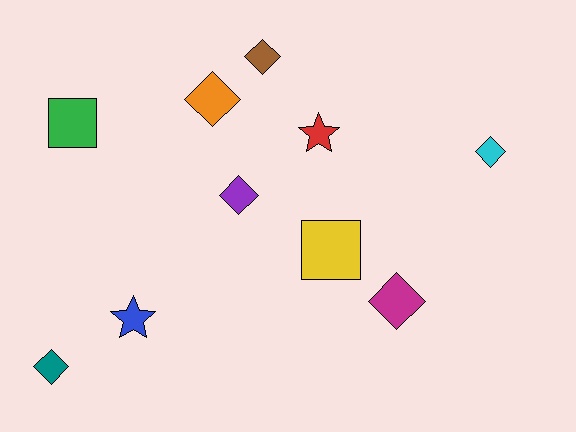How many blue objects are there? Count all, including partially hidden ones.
There is 1 blue object.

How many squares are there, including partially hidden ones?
There are 2 squares.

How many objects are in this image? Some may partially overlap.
There are 10 objects.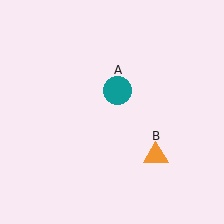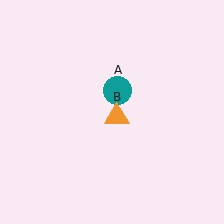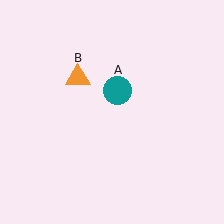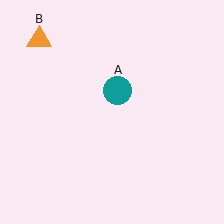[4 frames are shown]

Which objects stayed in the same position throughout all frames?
Teal circle (object A) remained stationary.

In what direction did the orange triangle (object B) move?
The orange triangle (object B) moved up and to the left.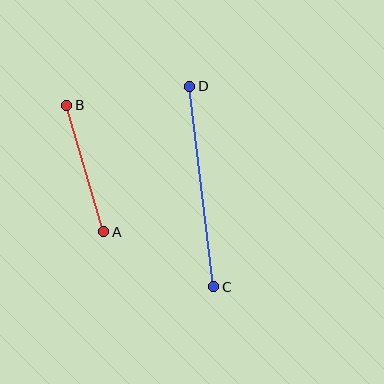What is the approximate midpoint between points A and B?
The midpoint is at approximately (85, 169) pixels.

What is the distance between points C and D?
The distance is approximately 202 pixels.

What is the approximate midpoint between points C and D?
The midpoint is at approximately (202, 186) pixels.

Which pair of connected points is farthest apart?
Points C and D are farthest apart.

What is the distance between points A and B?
The distance is approximately 132 pixels.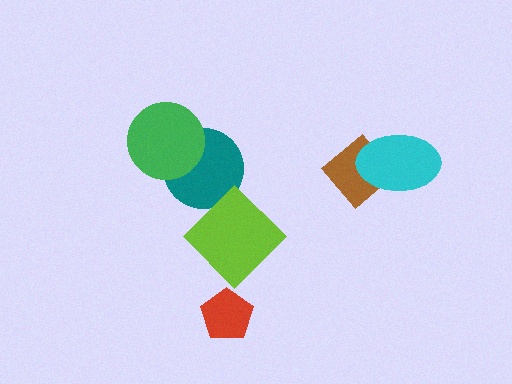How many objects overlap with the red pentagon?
0 objects overlap with the red pentagon.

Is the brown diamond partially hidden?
Yes, it is partially covered by another shape.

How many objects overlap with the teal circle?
1 object overlaps with the teal circle.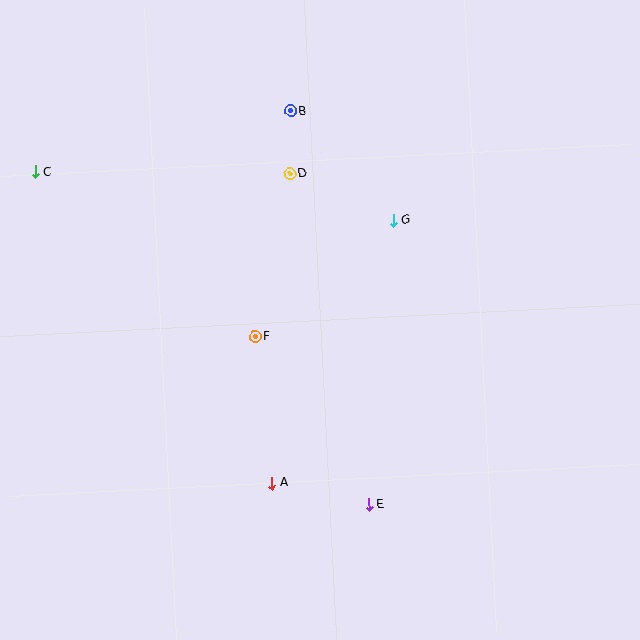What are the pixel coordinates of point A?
Point A is at (272, 483).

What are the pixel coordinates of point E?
Point E is at (369, 504).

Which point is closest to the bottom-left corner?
Point A is closest to the bottom-left corner.